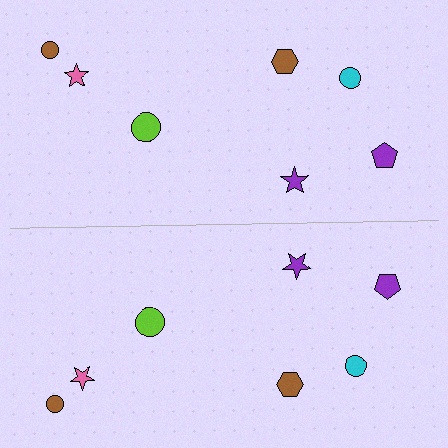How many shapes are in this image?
There are 14 shapes in this image.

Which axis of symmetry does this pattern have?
The pattern has a horizontal axis of symmetry running through the center of the image.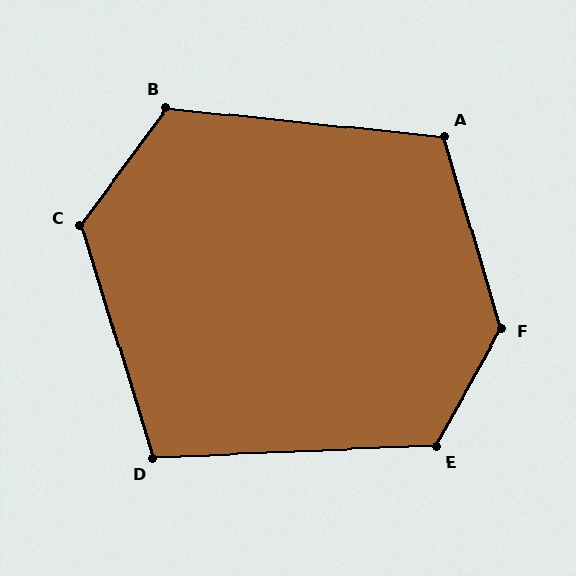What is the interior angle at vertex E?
Approximately 121 degrees (obtuse).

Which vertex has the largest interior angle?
F, at approximately 134 degrees.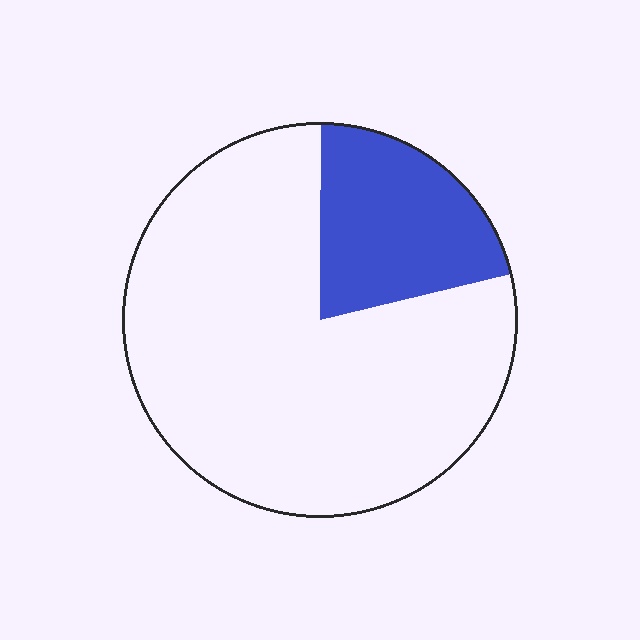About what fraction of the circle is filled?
About one fifth (1/5).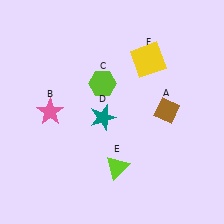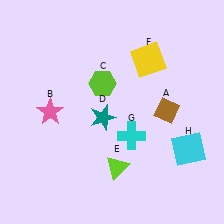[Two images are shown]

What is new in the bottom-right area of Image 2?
A cyan cross (G) was added in the bottom-right area of Image 2.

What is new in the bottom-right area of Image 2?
A cyan square (H) was added in the bottom-right area of Image 2.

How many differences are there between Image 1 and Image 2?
There are 2 differences between the two images.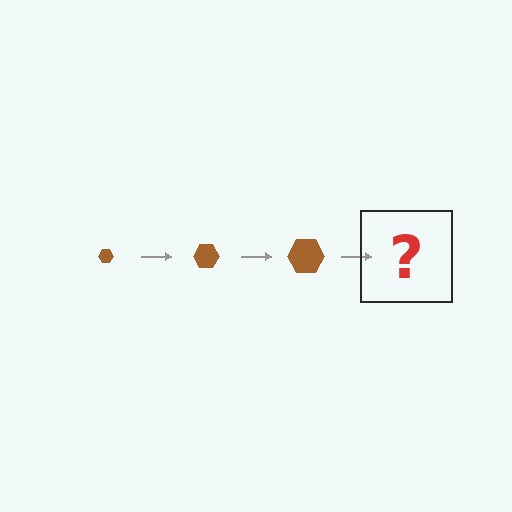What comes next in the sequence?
The next element should be a brown hexagon, larger than the previous one.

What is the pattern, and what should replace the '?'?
The pattern is that the hexagon gets progressively larger each step. The '?' should be a brown hexagon, larger than the previous one.